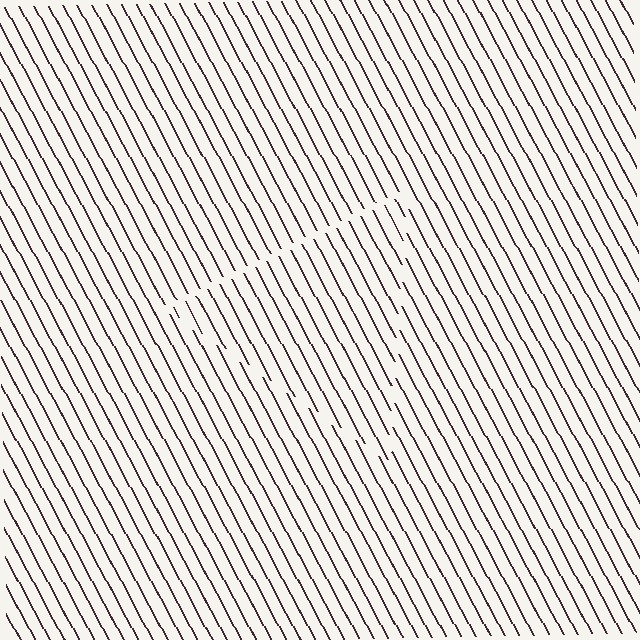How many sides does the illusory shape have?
3 sides — the line-ends trace a triangle.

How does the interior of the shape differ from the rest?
The interior of the shape contains the same grating, shifted by half a period — the contour is defined by the phase discontinuity where line-ends from the inner and outer gratings abut.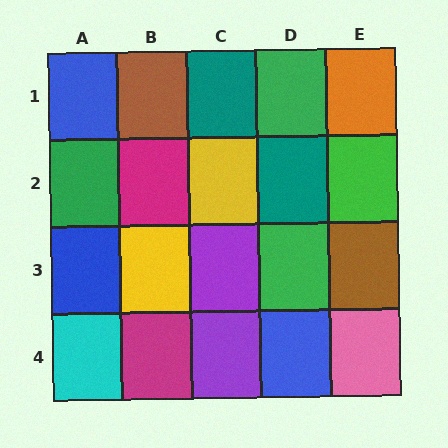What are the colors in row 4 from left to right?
Cyan, magenta, purple, blue, pink.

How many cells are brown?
2 cells are brown.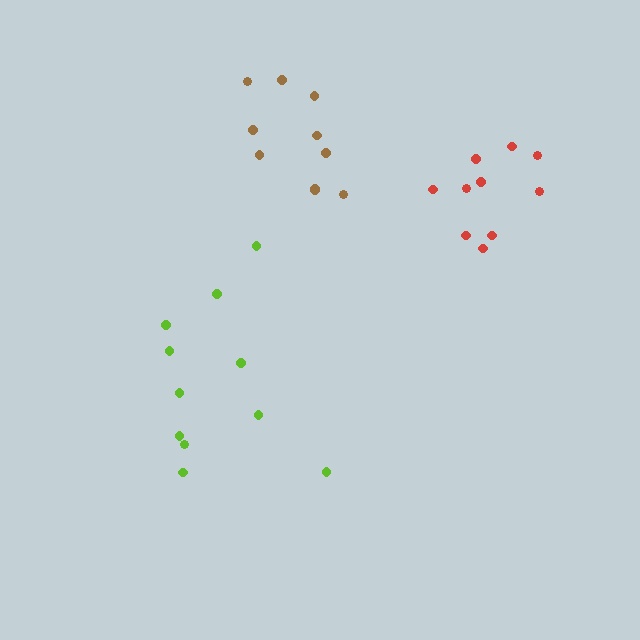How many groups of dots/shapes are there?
There are 3 groups.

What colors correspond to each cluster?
The clusters are colored: brown, red, lime.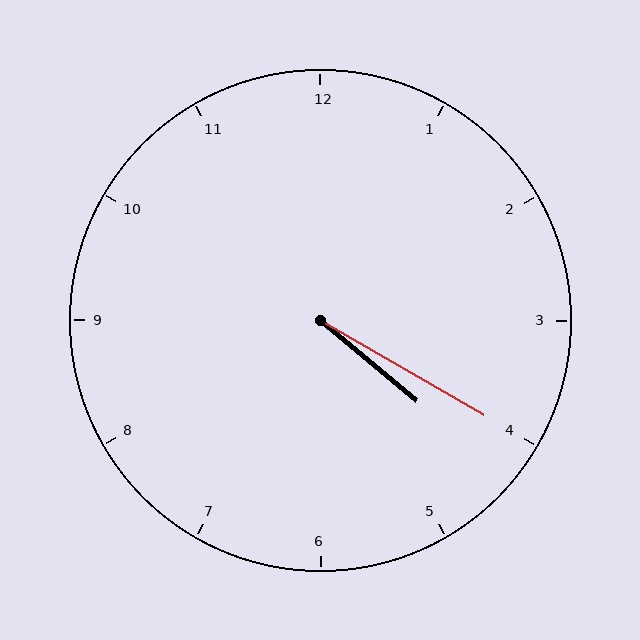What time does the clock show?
4:20.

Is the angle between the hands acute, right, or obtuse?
It is acute.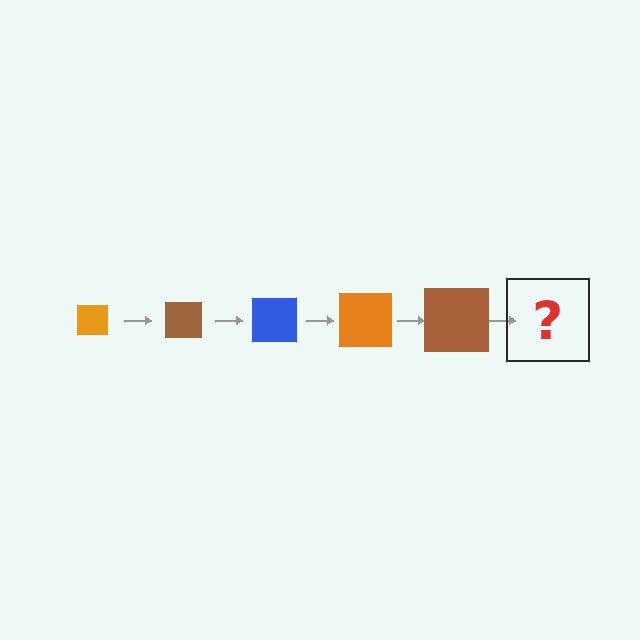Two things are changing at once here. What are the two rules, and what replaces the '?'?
The two rules are that the square grows larger each step and the color cycles through orange, brown, and blue. The '?' should be a blue square, larger than the previous one.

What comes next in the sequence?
The next element should be a blue square, larger than the previous one.